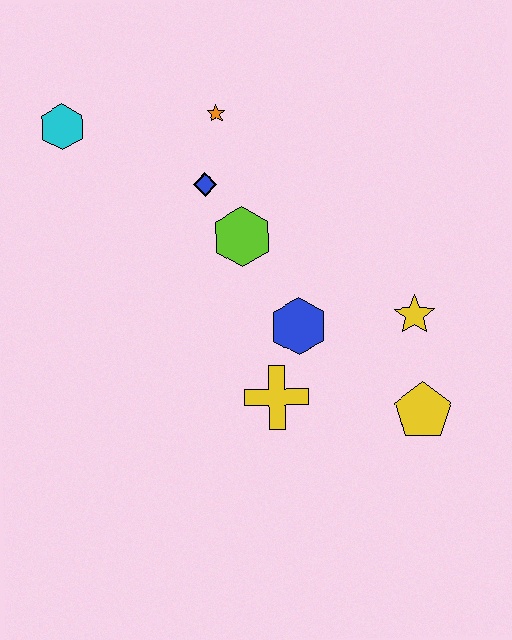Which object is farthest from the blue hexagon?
The cyan hexagon is farthest from the blue hexagon.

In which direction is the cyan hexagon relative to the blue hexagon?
The cyan hexagon is to the left of the blue hexagon.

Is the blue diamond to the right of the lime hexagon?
No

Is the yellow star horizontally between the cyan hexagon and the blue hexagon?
No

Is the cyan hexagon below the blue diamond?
No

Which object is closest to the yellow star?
The yellow pentagon is closest to the yellow star.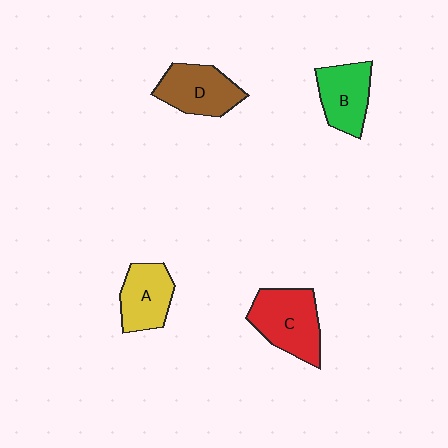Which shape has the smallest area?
Shape A (yellow).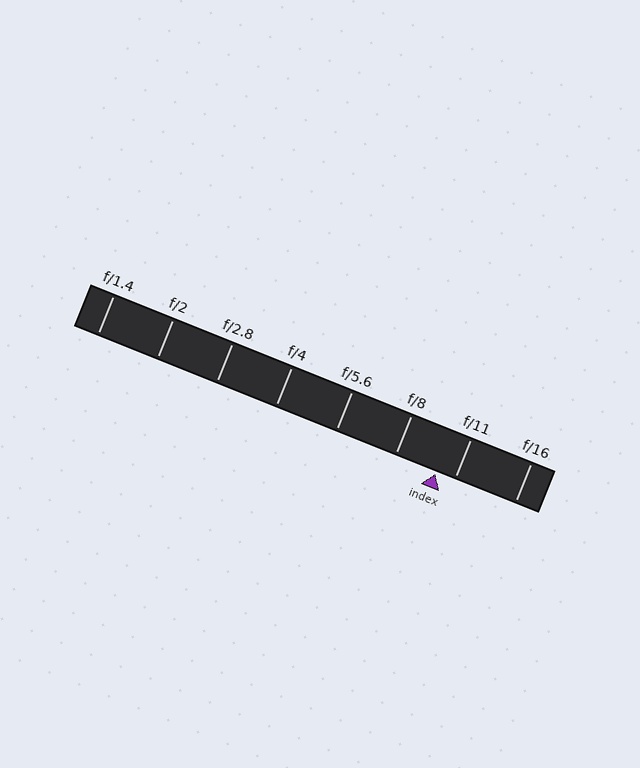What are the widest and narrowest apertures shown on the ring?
The widest aperture shown is f/1.4 and the narrowest is f/16.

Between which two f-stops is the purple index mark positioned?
The index mark is between f/8 and f/11.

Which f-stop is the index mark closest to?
The index mark is closest to f/11.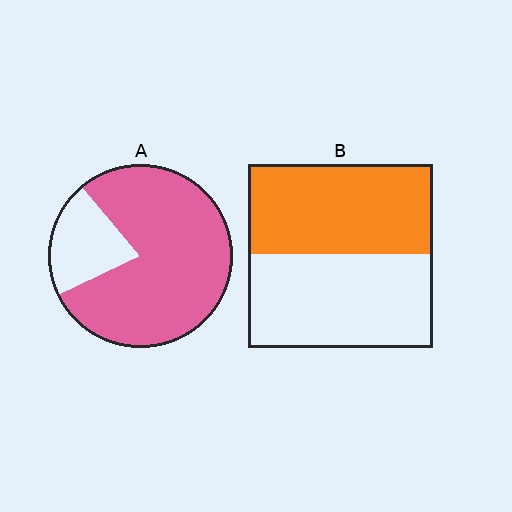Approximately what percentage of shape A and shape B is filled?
A is approximately 80% and B is approximately 50%.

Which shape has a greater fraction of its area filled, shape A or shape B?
Shape A.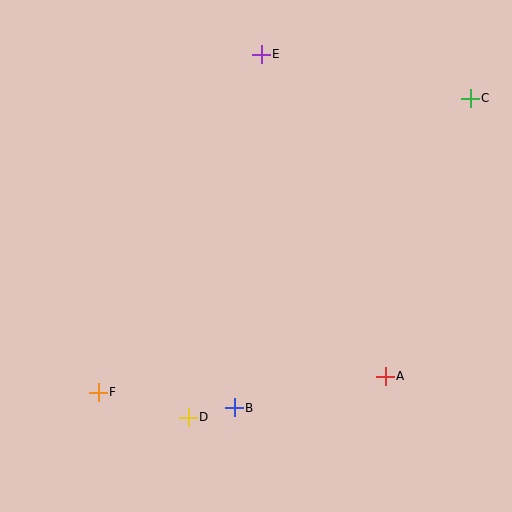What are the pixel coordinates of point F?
Point F is at (98, 392).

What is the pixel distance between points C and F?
The distance between C and F is 474 pixels.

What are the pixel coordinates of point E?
Point E is at (261, 54).